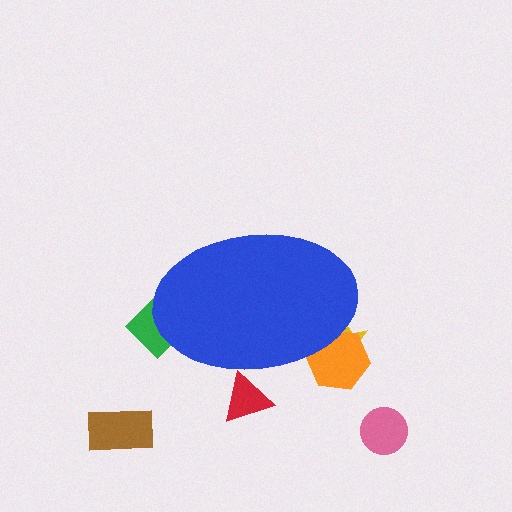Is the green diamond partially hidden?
Yes, the green diamond is partially hidden behind the blue ellipse.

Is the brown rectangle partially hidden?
No, the brown rectangle is fully visible.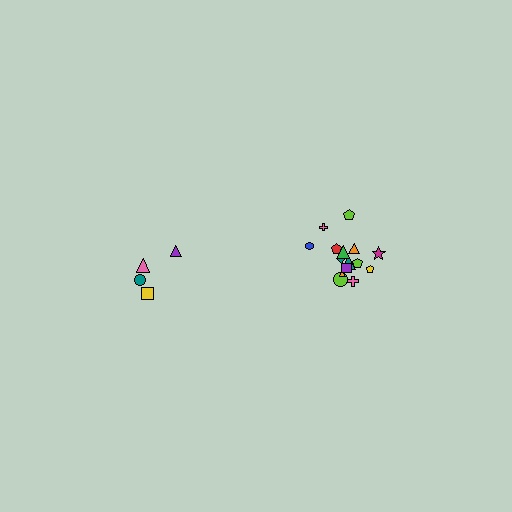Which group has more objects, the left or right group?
The right group.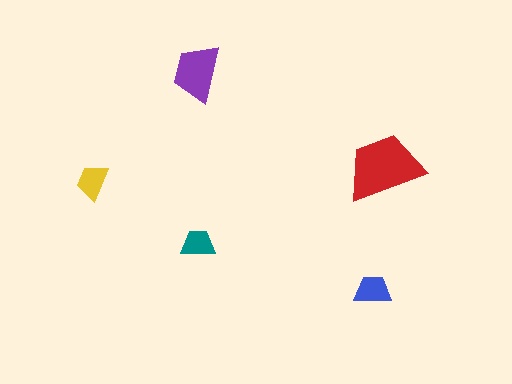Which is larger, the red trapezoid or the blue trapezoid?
The red one.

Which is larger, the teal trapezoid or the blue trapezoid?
The blue one.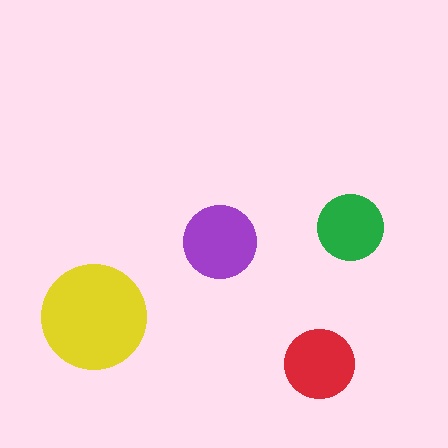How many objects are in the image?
There are 4 objects in the image.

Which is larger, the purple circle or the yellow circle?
The yellow one.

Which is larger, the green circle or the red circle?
The red one.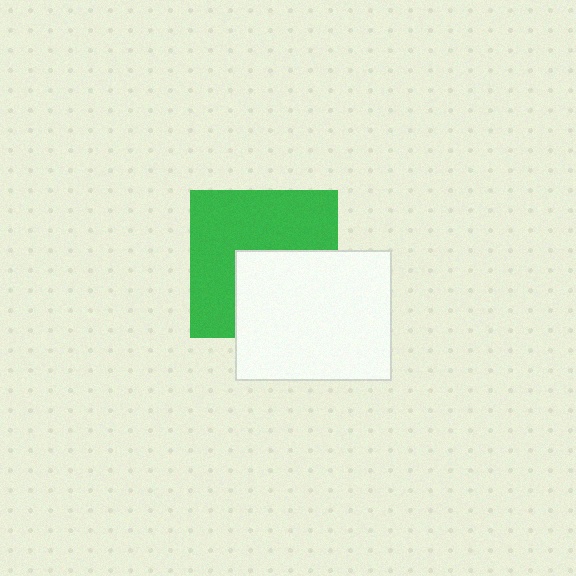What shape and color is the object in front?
The object in front is a white rectangle.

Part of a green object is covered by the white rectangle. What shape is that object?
It is a square.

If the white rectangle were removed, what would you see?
You would see the complete green square.